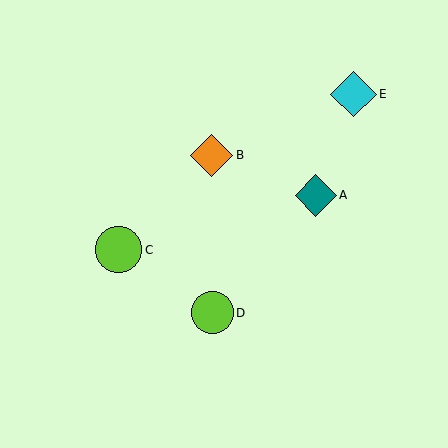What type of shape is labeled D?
Shape D is a lime circle.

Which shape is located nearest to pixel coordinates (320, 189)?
The teal diamond (labeled A) at (316, 195) is nearest to that location.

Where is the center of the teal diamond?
The center of the teal diamond is at (316, 195).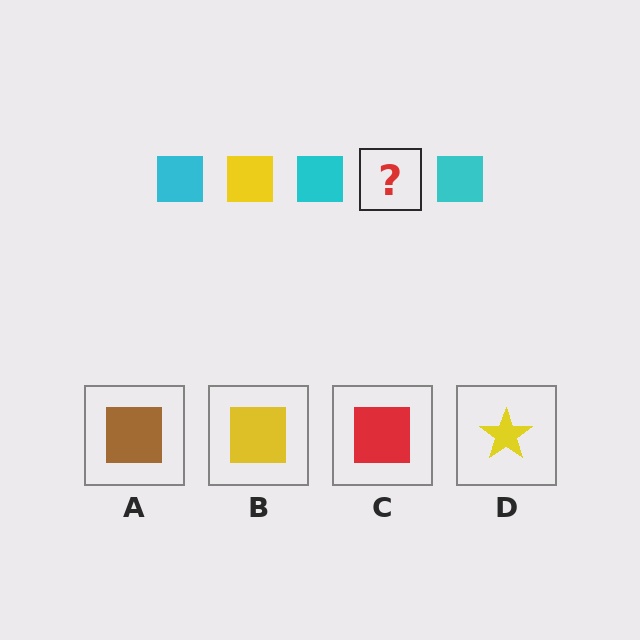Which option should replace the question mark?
Option B.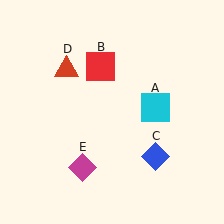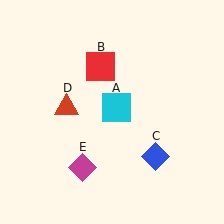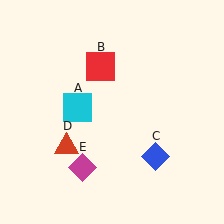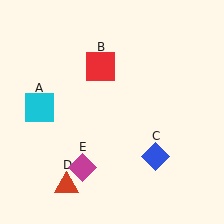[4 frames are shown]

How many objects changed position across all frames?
2 objects changed position: cyan square (object A), red triangle (object D).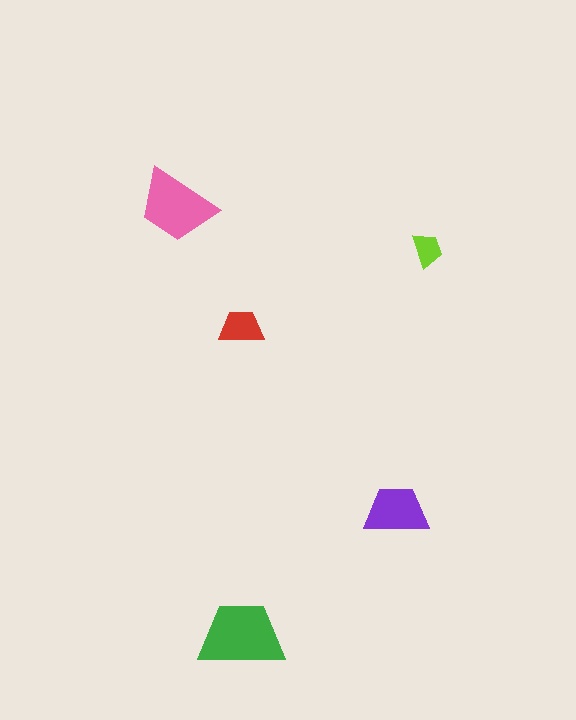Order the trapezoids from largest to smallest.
the green one, the pink one, the purple one, the red one, the lime one.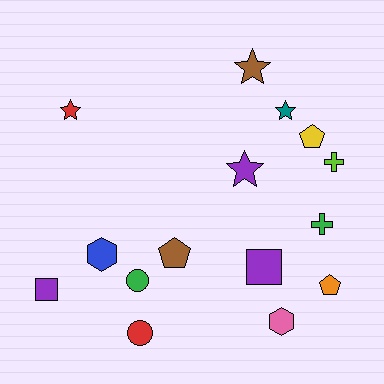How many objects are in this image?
There are 15 objects.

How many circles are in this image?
There are 2 circles.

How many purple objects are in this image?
There are 3 purple objects.